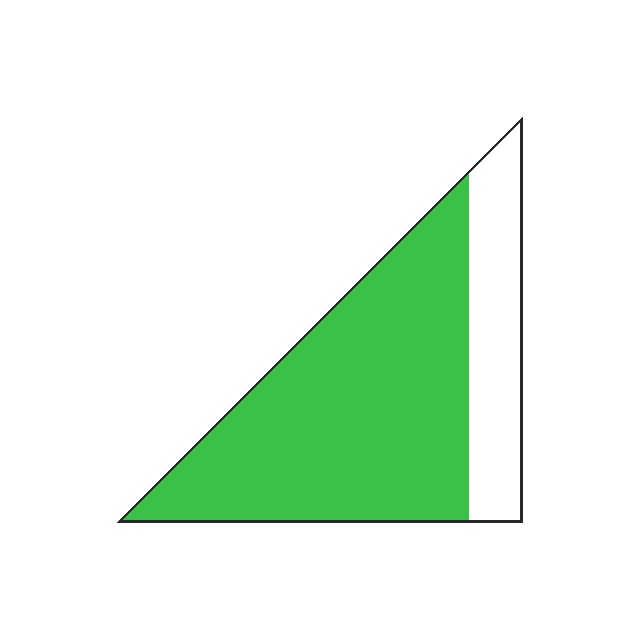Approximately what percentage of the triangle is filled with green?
Approximately 75%.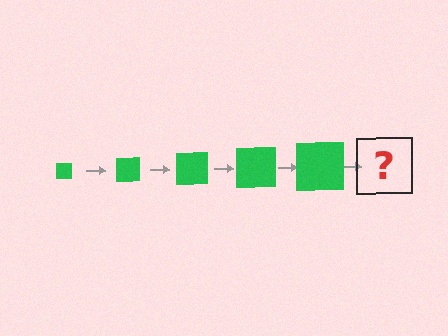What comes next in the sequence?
The next element should be a green square, larger than the previous one.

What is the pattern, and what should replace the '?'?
The pattern is that the square gets progressively larger each step. The '?' should be a green square, larger than the previous one.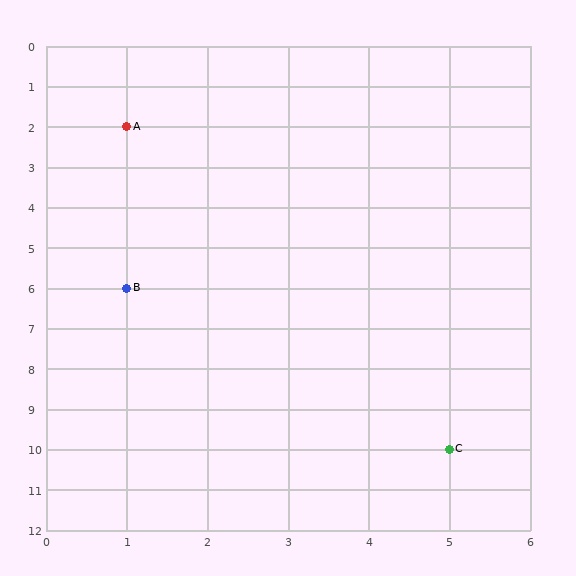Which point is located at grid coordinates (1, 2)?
Point A is at (1, 2).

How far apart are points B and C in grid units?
Points B and C are 4 columns and 4 rows apart (about 5.7 grid units diagonally).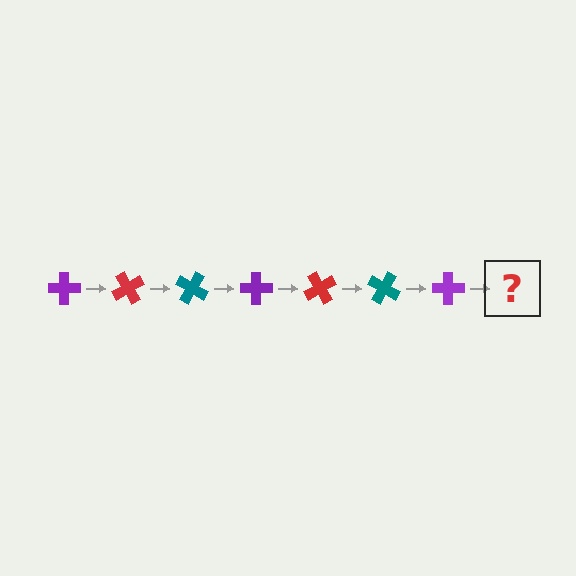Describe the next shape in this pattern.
It should be a red cross, rotated 420 degrees from the start.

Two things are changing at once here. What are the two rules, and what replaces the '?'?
The two rules are that it rotates 60 degrees each step and the color cycles through purple, red, and teal. The '?' should be a red cross, rotated 420 degrees from the start.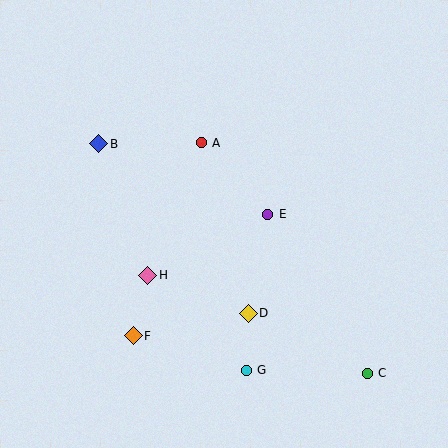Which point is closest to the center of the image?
Point E at (268, 214) is closest to the center.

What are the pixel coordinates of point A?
Point A is at (201, 143).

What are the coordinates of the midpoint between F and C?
The midpoint between F and C is at (250, 355).